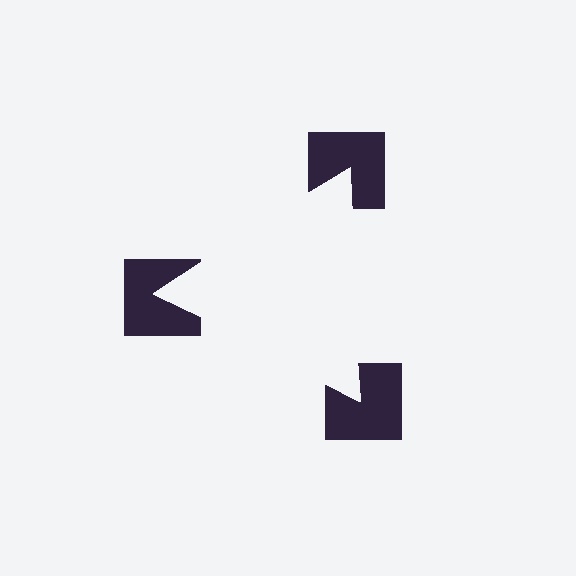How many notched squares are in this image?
There are 3 — one at each vertex of the illusory triangle.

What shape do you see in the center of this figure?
An illusory triangle — its edges are inferred from the aligned wedge cuts in the notched squares, not physically drawn.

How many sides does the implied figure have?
3 sides.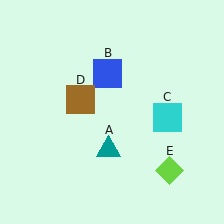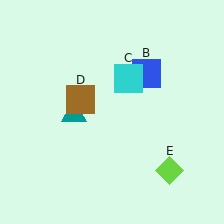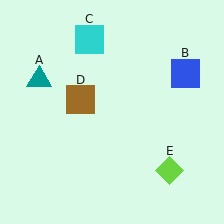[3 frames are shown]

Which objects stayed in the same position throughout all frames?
Brown square (object D) and lime diamond (object E) remained stationary.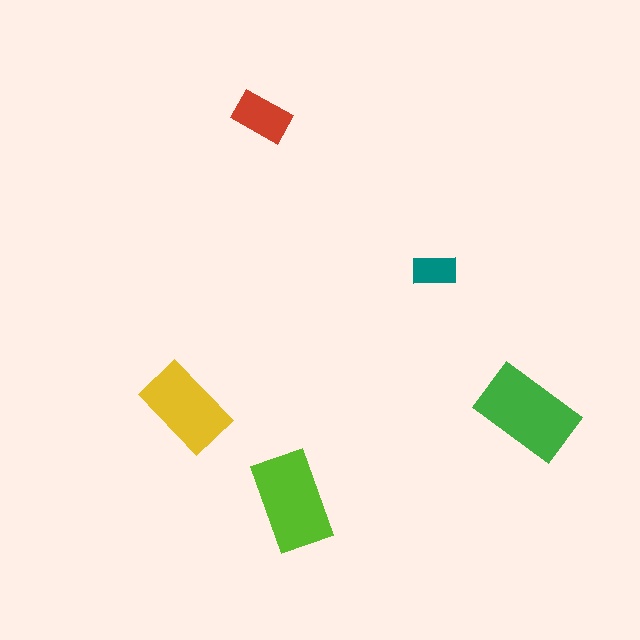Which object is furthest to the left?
The yellow rectangle is leftmost.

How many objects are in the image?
There are 5 objects in the image.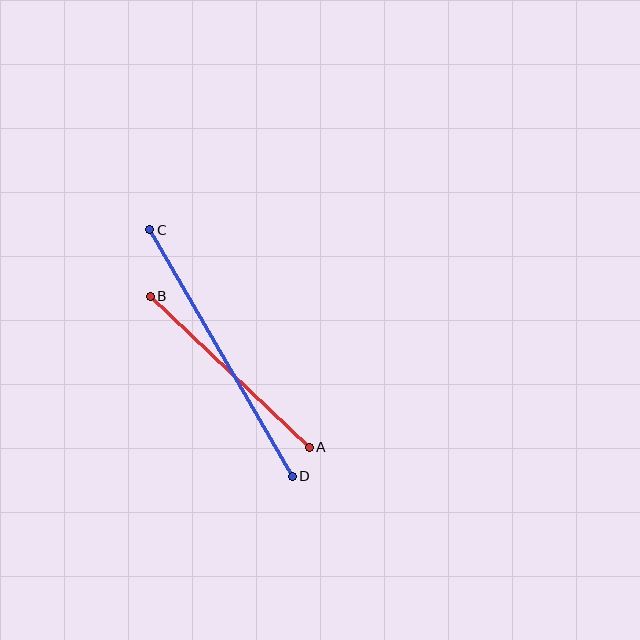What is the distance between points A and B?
The distance is approximately 219 pixels.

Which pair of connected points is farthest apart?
Points C and D are farthest apart.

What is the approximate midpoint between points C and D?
The midpoint is at approximately (221, 353) pixels.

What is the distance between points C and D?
The distance is approximately 285 pixels.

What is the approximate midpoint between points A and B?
The midpoint is at approximately (230, 372) pixels.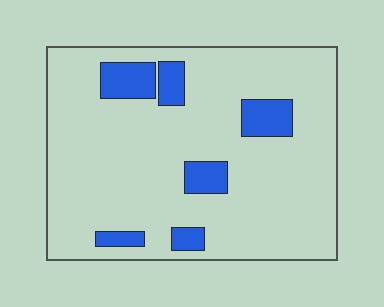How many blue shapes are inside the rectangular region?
6.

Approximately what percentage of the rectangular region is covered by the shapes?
Approximately 15%.